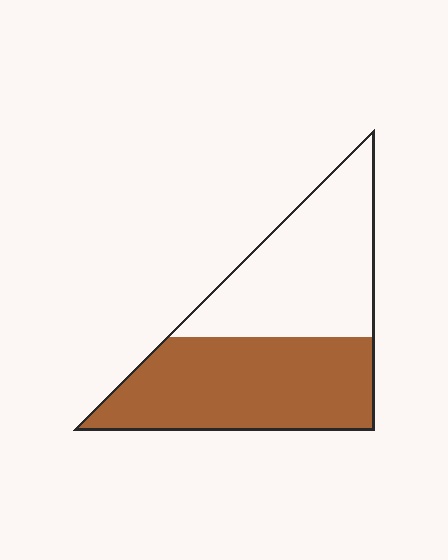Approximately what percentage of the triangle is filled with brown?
Approximately 50%.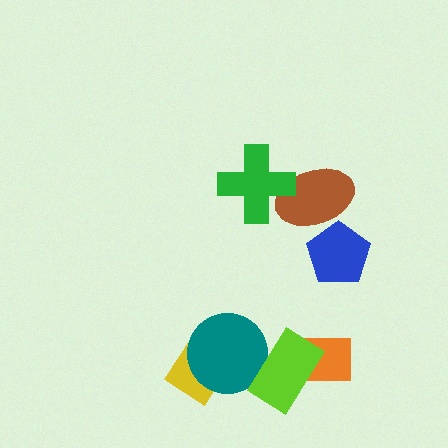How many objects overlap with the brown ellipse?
2 objects overlap with the brown ellipse.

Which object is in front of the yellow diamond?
The teal circle is in front of the yellow diamond.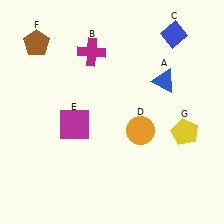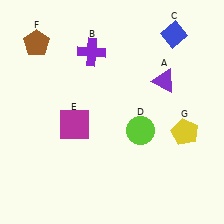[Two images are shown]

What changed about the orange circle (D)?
In Image 1, D is orange. In Image 2, it changed to lime.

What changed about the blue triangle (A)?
In Image 1, A is blue. In Image 2, it changed to purple.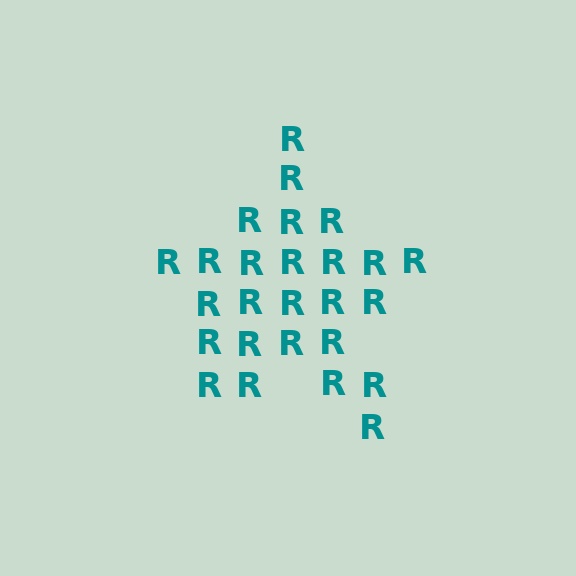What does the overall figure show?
The overall figure shows a star.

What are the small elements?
The small elements are letter R's.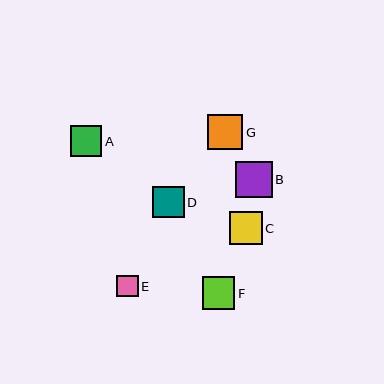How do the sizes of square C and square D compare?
Square C and square D are approximately the same size.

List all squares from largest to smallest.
From largest to smallest: B, G, C, F, A, D, E.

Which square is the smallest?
Square E is the smallest with a size of approximately 22 pixels.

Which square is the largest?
Square B is the largest with a size of approximately 36 pixels.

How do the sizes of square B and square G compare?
Square B and square G are approximately the same size.